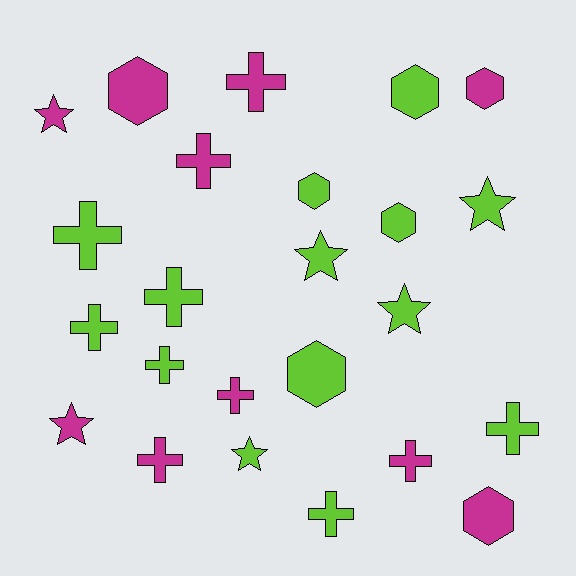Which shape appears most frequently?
Cross, with 11 objects.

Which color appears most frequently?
Lime, with 14 objects.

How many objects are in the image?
There are 24 objects.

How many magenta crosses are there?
There are 5 magenta crosses.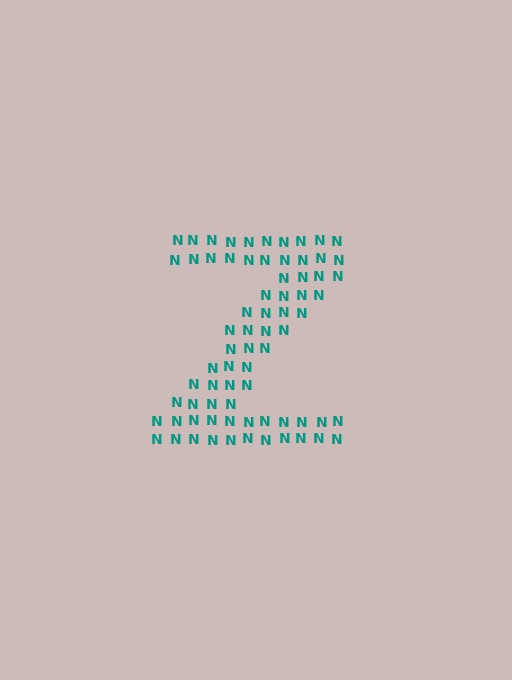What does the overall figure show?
The overall figure shows the letter Z.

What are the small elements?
The small elements are letter N's.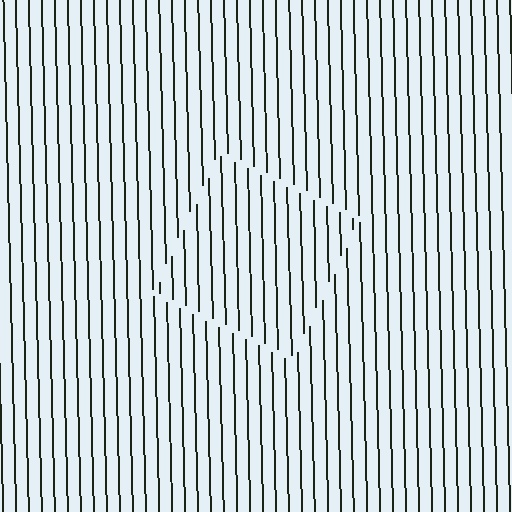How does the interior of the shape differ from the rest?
The interior of the shape contains the same grating, shifted by half a period — the contour is defined by the phase discontinuity where line-ends from the inner and outer gratings abut.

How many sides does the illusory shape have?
4 sides — the line-ends trace a square.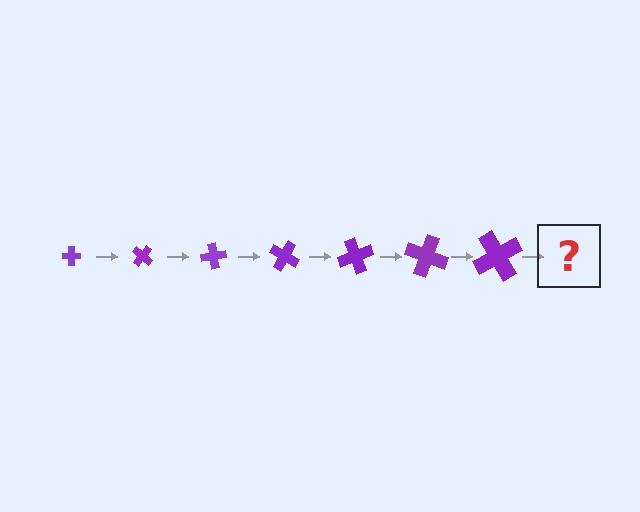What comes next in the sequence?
The next element should be a cross, larger than the previous one and rotated 280 degrees from the start.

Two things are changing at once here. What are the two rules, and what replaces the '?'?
The two rules are that the cross grows larger each step and it rotates 40 degrees each step. The '?' should be a cross, larger than the previous one and rotated 280 degrees from the start.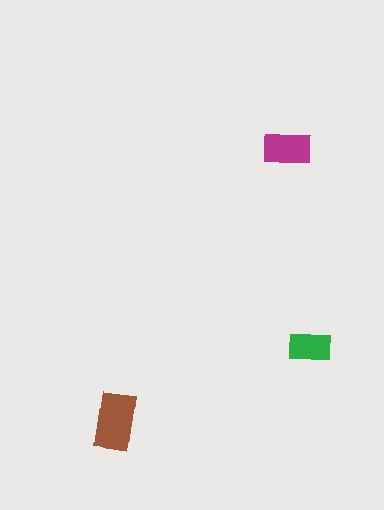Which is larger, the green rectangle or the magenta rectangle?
The magenta one.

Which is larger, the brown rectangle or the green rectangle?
The brown one.